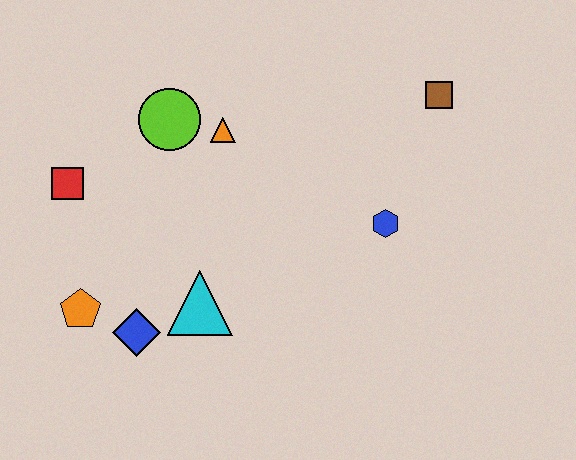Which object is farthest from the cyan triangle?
The brown square is farthest from the cyan triangle.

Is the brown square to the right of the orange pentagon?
Yes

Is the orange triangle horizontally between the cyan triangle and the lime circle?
No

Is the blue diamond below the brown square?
Yes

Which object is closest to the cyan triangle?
The blue diamond is closest to the cyan triangle.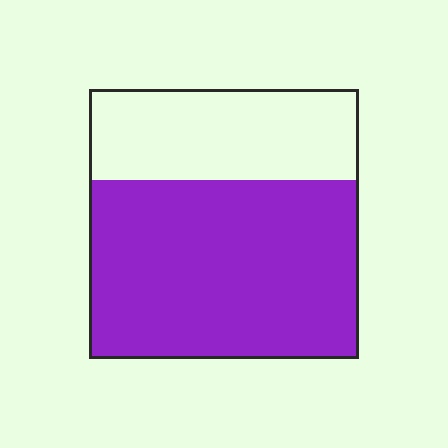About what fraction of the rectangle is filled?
About two thirds (2/3).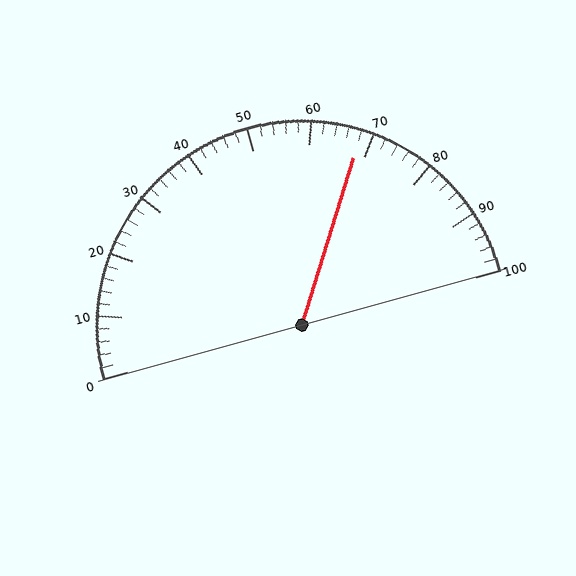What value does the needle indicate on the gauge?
The needle indicates approximately 68.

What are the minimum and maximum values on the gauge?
The gauge ranges from 0 to 100.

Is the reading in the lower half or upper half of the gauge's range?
The reading is in the upper half of the range (0 to 100).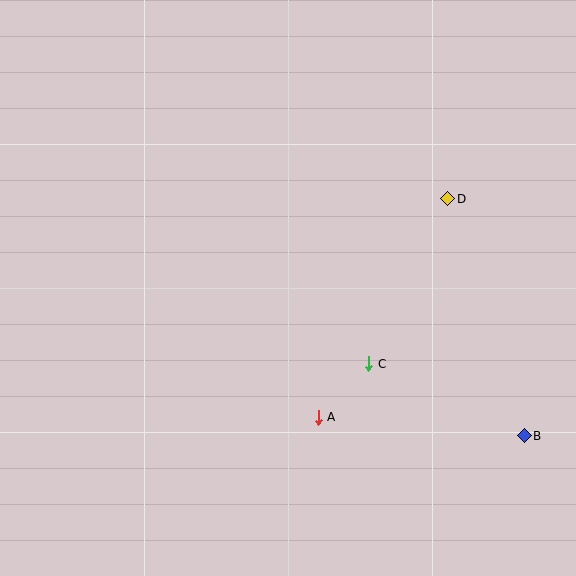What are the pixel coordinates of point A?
Point A is at (318, 417).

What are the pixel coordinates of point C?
Point C is at (369, 364).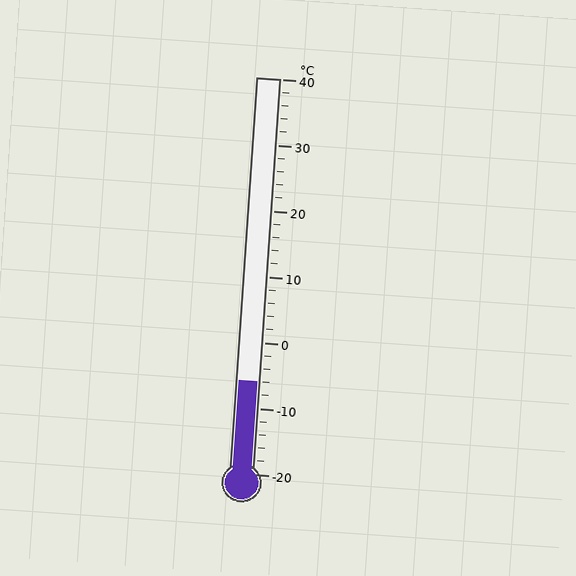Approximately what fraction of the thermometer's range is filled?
The thermometer is filled to approximately 25% of its range.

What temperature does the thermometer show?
The thermometer shows approximately -6°C.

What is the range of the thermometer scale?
The thermometer scale ranges from -20°C to 40°C.